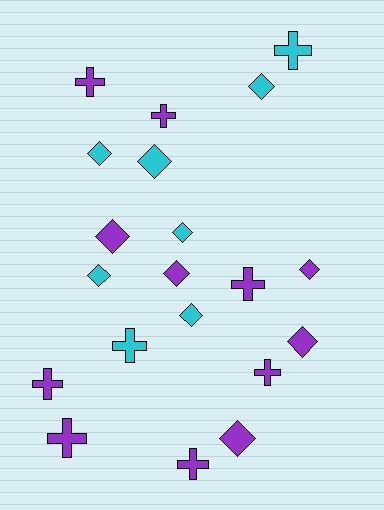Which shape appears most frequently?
Diamond, with 11 objects.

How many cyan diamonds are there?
There are 6 cyan diamonds.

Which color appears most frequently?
Purple, with 12 objects.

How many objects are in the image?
There are 20 objects.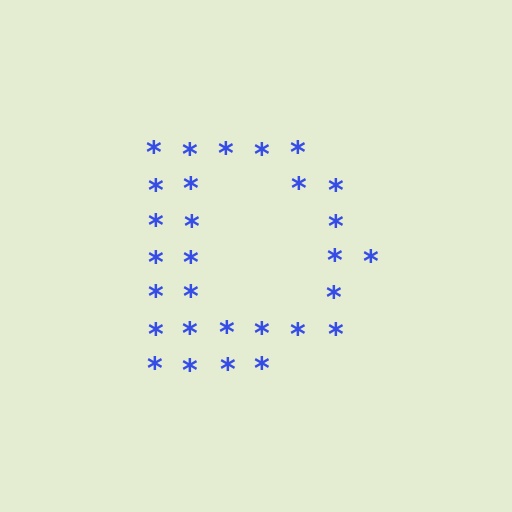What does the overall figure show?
The overall figure shows the letter D.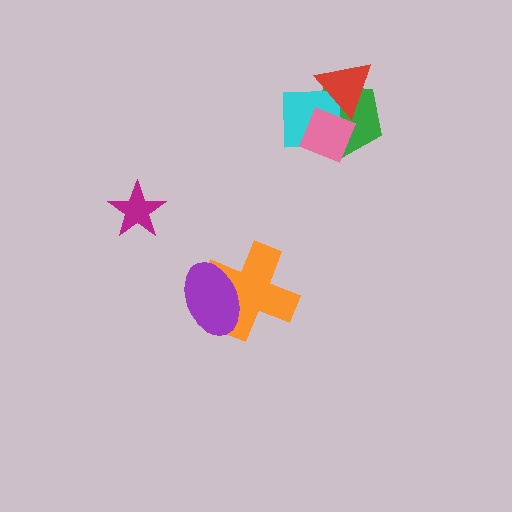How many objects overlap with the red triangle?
3 objects overlap with the red triangle.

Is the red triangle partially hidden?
Yes, it is partially covered by another shape.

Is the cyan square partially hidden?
Yes, it is partially covered by another shape.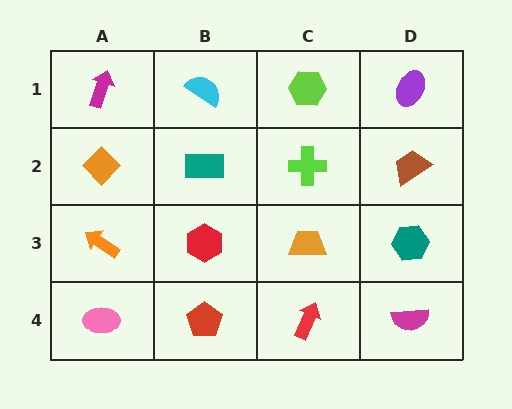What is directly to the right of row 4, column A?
A red pentagon.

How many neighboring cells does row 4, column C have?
3.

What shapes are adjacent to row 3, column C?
A lime cross (row 2, column C), a red arrow (row 4, column C), a red hexagon (row 3, column B), a teal hexagon (row 3, column D).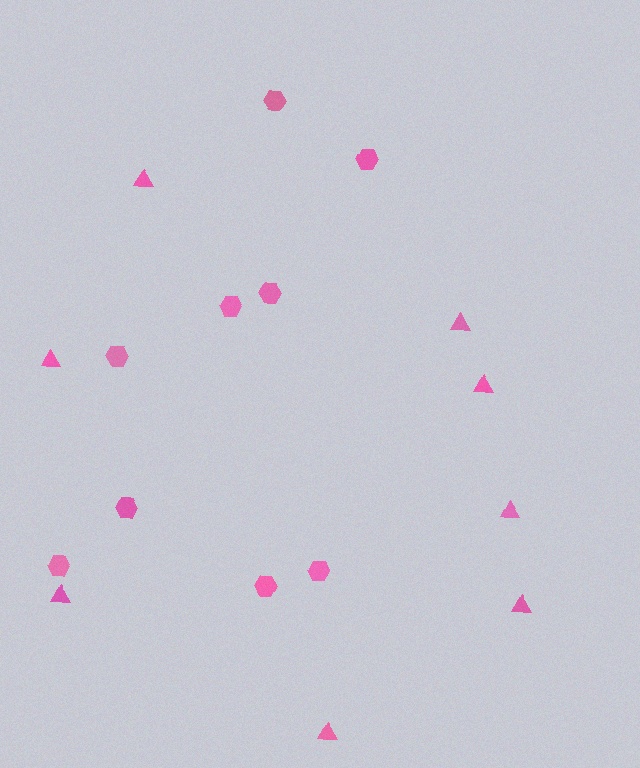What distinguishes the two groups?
There are 2 groups: one group of hexagons (9) and one group of triangles (8).